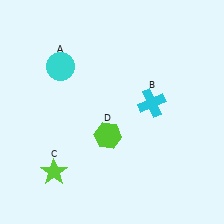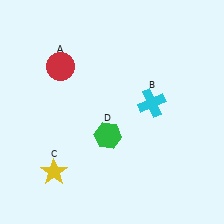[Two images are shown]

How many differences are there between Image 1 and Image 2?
There are 3 differences between the two images.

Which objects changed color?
A changed from cyan to red. C changed from lime to yellow. D changed from lime to green.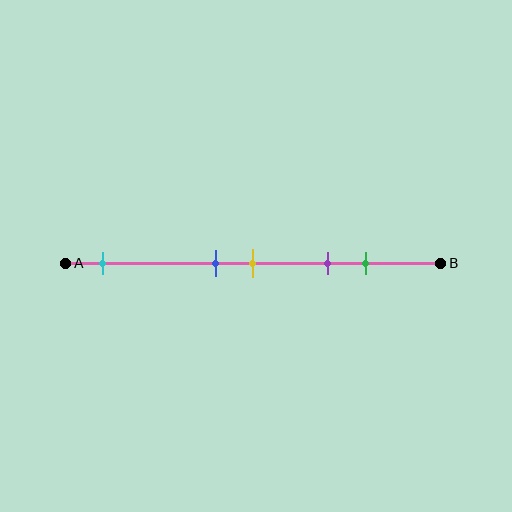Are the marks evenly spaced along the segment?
No, the marks are not evenly spaced.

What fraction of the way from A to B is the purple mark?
The purple mark is approximately 70% (0.7) of the way from A to B.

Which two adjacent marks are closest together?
The blue and yellow marks are the closest adjacent pair.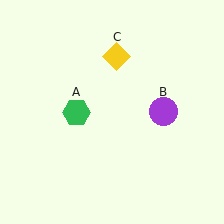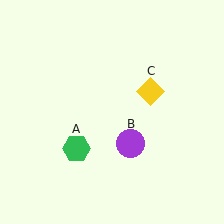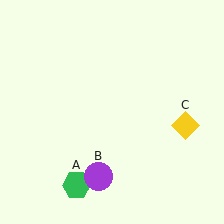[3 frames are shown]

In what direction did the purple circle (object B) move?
The purple circle (object B) moved down and to the left.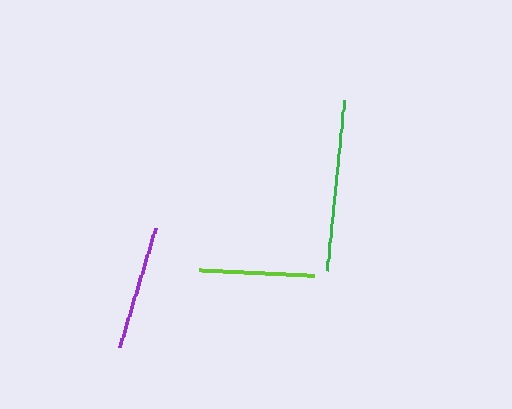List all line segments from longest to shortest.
From longest to shortest: green, purple, lime.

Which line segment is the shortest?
The lime line is the shortest at approximately 115 pixels.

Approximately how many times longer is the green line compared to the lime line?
The green line is approximately 1.5 times the length of the lime line.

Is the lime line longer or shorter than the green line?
The green line is longer than the lime line.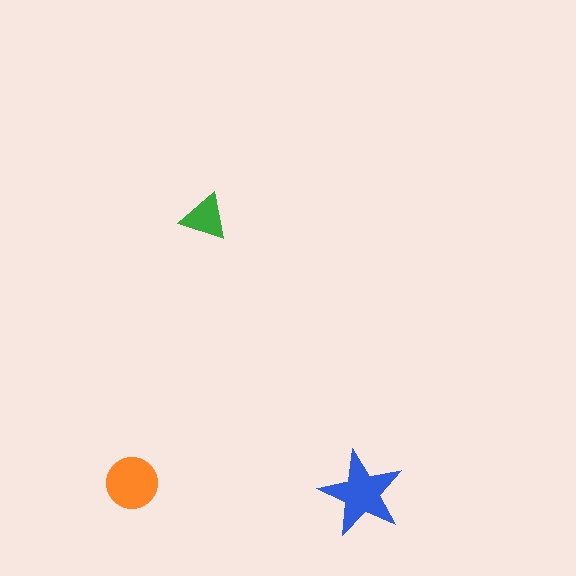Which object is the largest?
The blue star.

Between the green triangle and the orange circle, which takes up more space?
The orange circle.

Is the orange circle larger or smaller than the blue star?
Smaller.